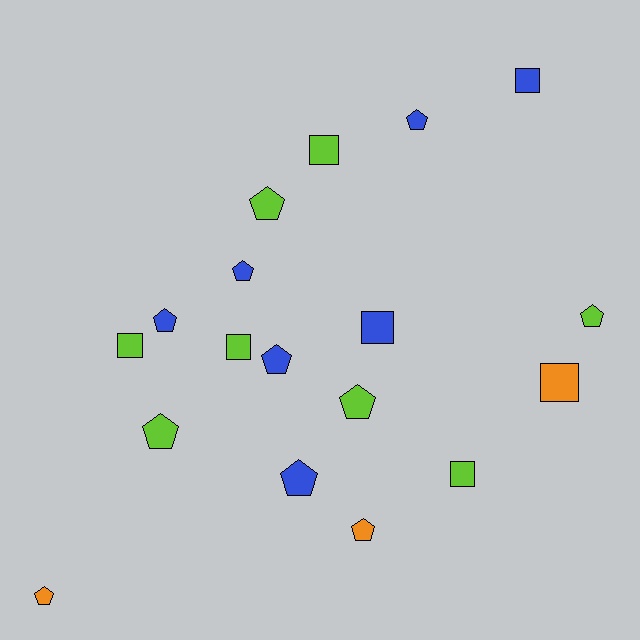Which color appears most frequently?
Lime, with 8 objects.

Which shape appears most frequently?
Pentagon, with 11 objects.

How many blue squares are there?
There are 2 blue squares.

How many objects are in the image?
There are 18 objects.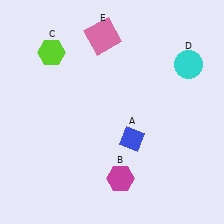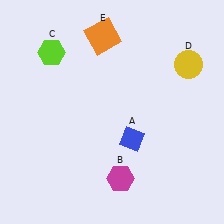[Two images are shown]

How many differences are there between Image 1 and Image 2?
There are 2 differences between the two images.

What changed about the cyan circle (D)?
In Image 1, D is cyan. In Image 2, it changed to yellow.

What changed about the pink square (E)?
In Image 1, E is pink. In Image 2, it changed to orange.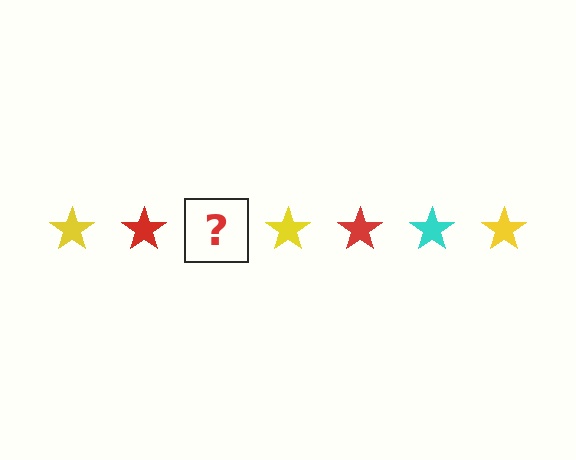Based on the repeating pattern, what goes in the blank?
The blank should be a cyan star.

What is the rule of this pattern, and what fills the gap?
The rule is that the pattern cycles through yellow, red, cyan stars. The gap should be filled with a cyan star.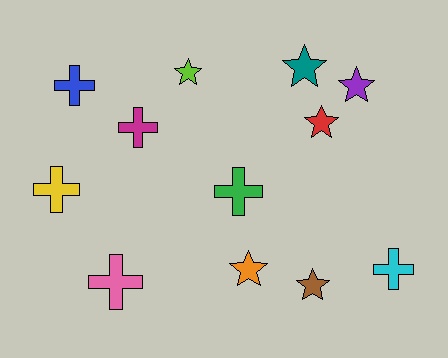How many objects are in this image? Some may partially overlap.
There are 12 objects.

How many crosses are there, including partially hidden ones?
There are 6 crosses.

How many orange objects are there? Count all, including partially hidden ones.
There is 1 orange object.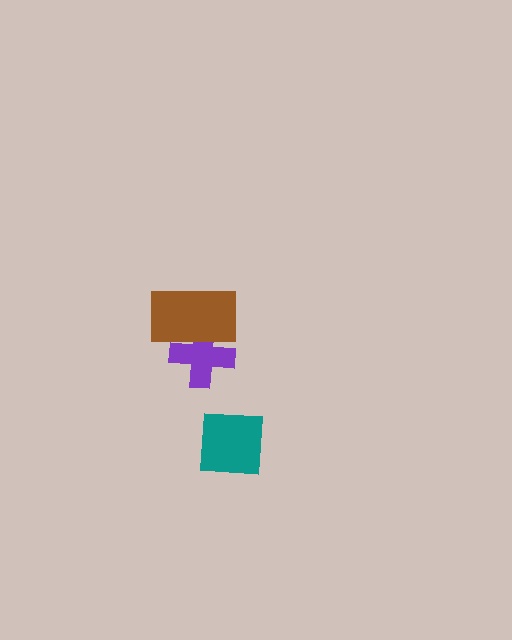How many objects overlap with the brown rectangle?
1 object overlaps with the brown rectangle.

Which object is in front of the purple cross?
The brown rectangle is in front of the purple cross.